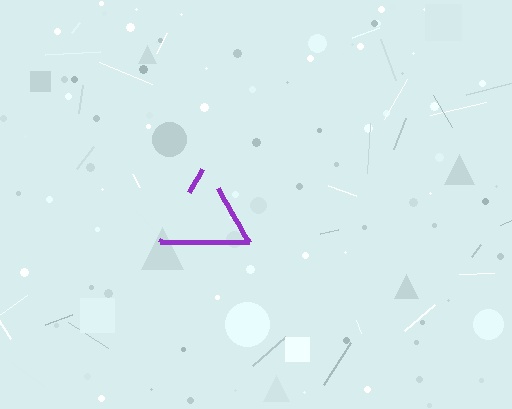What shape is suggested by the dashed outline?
The dashed outline suggests a triangle.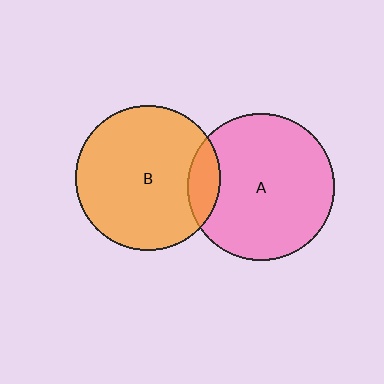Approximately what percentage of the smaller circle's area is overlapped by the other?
Approximately 10%.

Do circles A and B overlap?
Yes.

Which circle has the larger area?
Circle A (pink).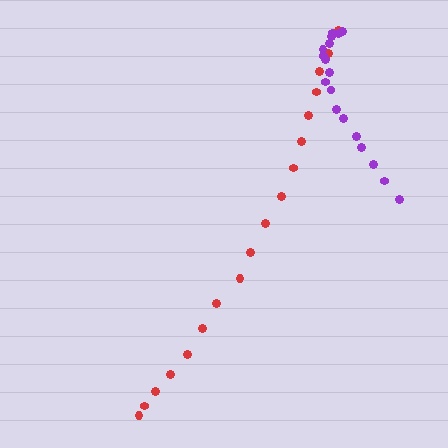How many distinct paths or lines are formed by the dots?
There are 2 distinct paths.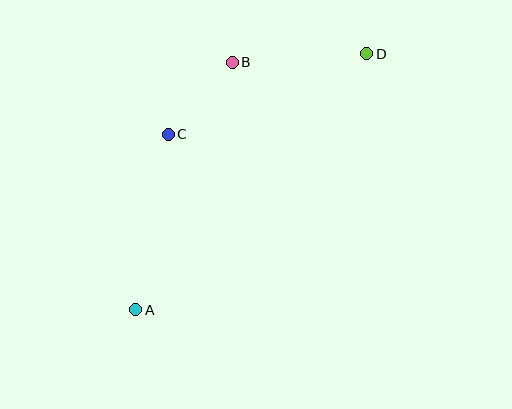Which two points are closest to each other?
Points B and C are closest to each other.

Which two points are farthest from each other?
Points A and D are farthest from each other.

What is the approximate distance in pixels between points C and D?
The distance between C and D is approximately 214 pixels.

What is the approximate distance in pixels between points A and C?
The distance between A and C is approximately 178 pixels.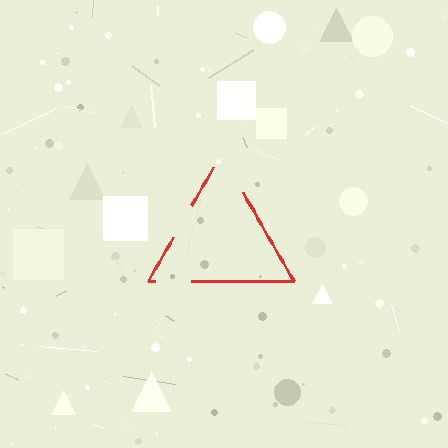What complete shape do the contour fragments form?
The contour fragments form a triangle.